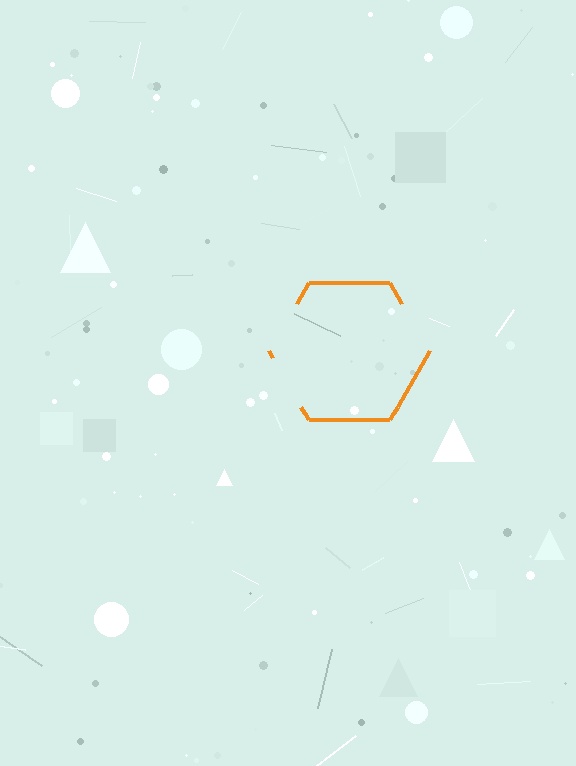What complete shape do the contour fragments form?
The contour fragments form a hexagon.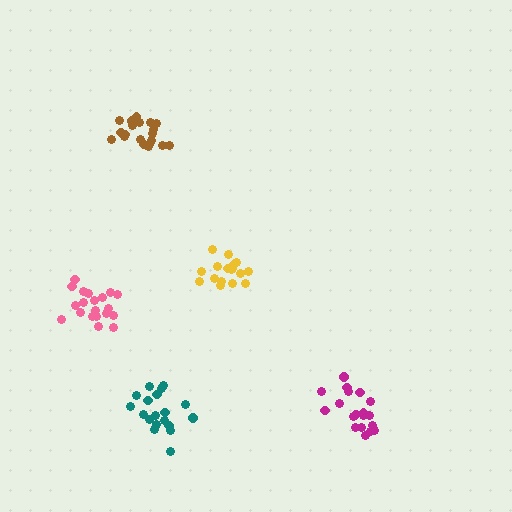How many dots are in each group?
Group 1: 17 dots, Group 2: 19 dots, Group 3: 19 dots, Group 4: 20 dots, Group 5: 20 dots (95 total).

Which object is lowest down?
The teal cluster is bottommost.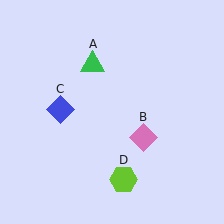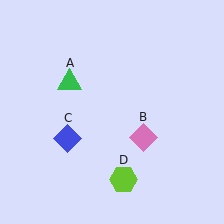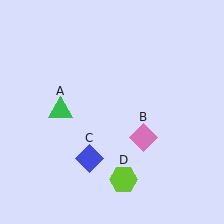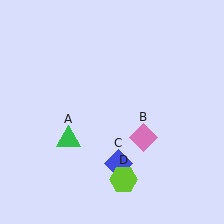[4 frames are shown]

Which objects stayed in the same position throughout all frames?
Pink diamond (object B) and lime hexagon (object D) remained stationary.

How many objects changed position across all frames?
2 objects changed position: green triangle (object A), blue diamond (object C).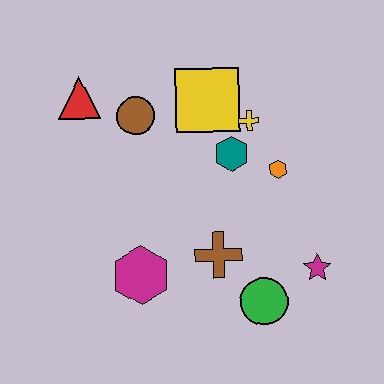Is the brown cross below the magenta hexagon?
No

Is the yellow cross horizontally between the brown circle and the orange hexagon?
Yes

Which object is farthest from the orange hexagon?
The red triangle is farthest from the orange hexagon.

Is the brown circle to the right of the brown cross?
No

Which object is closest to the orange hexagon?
The teal hexagon is closest to the orange hexagon.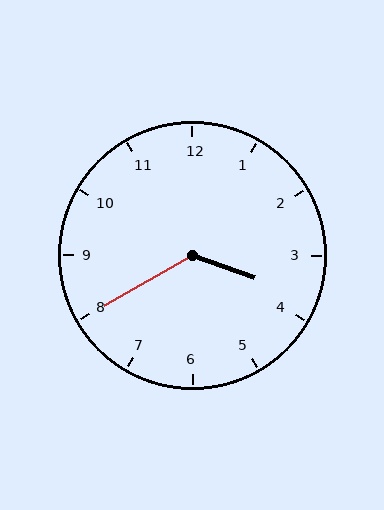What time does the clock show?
3:40.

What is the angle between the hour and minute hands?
Approximately 130 degrees.